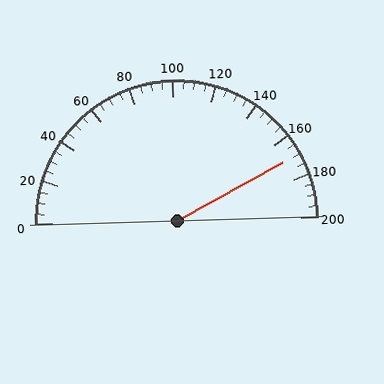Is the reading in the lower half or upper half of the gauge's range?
The reading is in the upper half of the range (0 to 200).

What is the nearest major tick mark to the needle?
The nearest major tick mark is 160.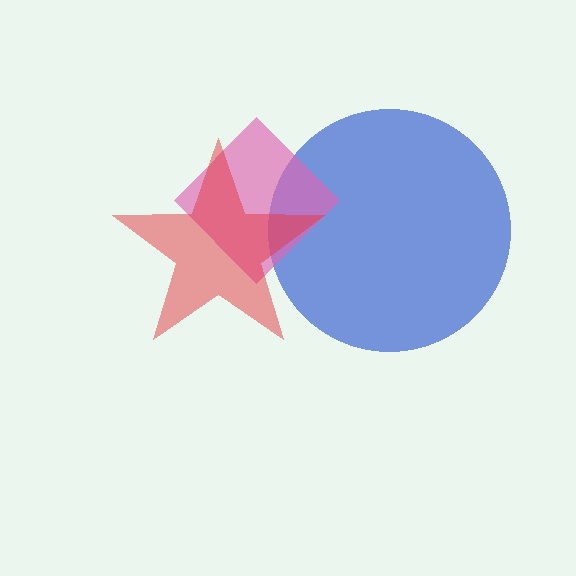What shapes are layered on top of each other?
The layered shapes are: a blue circle, a pink diamond, a red star.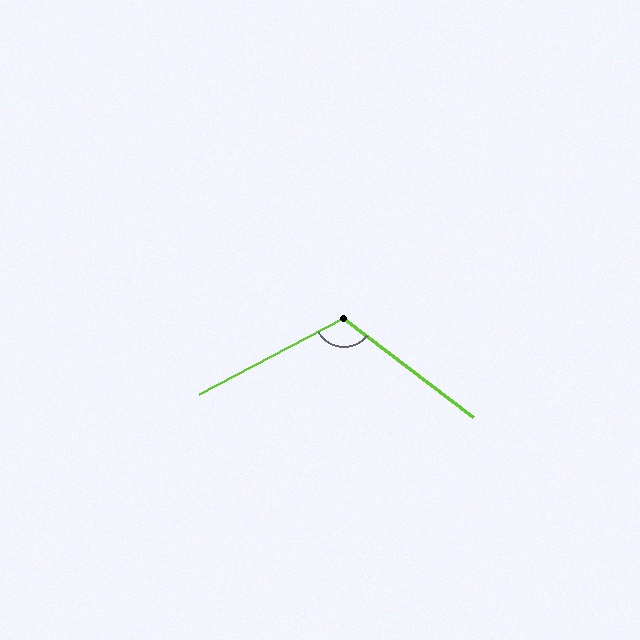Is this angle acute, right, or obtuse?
It is obtuse.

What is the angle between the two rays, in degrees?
Approximately 115 degrees.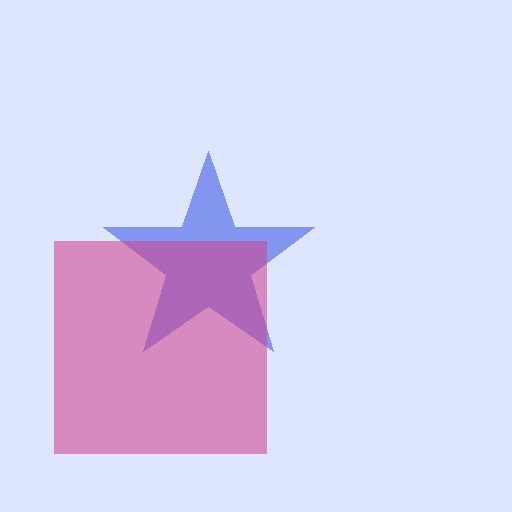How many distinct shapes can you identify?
There are 2 distinct shapes: a blue star, a magenta square.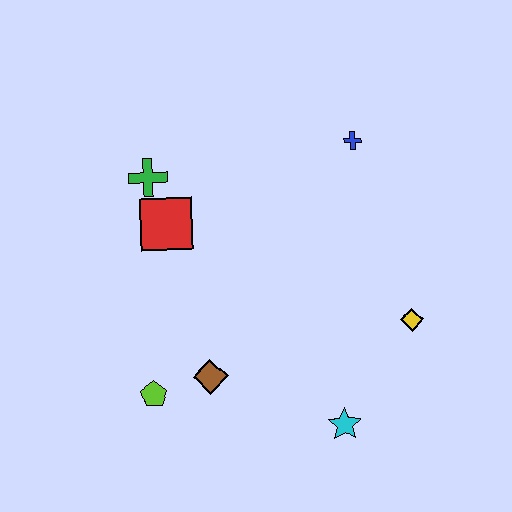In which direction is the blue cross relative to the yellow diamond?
The blue cross is above the yellow diamond.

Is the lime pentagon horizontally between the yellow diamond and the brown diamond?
No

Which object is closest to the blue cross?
The yellow diamond is closest to the blue cross.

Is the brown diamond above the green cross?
No